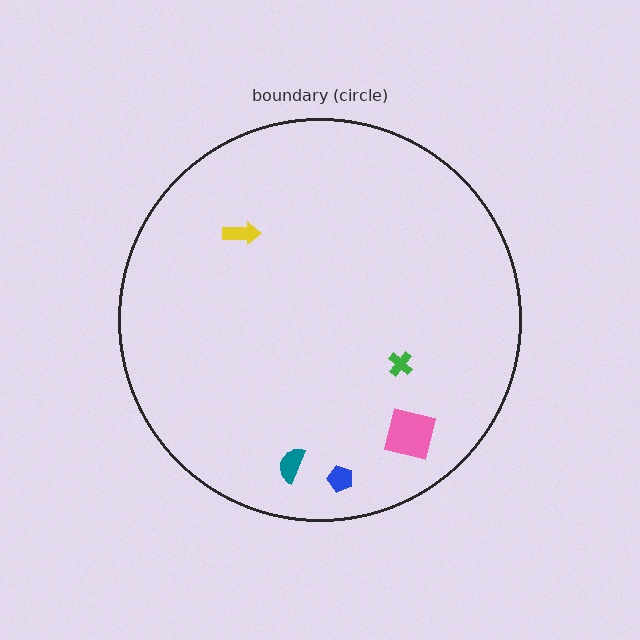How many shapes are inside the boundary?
5 inside, 0 outside.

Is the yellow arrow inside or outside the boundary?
Inside.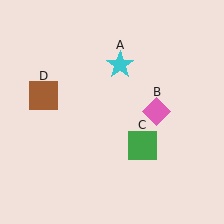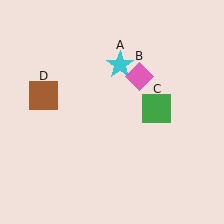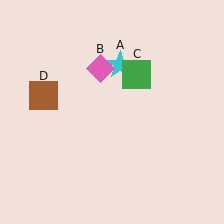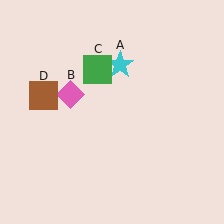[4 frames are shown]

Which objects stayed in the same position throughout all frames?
Cyan star (object A) and brown square (object D) remained stationary.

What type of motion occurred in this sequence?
The pink diamond (object B), green square (object C) rotated counterclockwise around the center of the scene.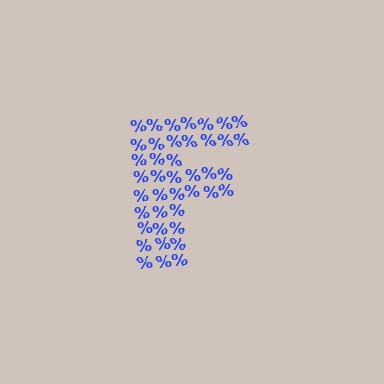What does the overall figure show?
The overall figure shows the letter F.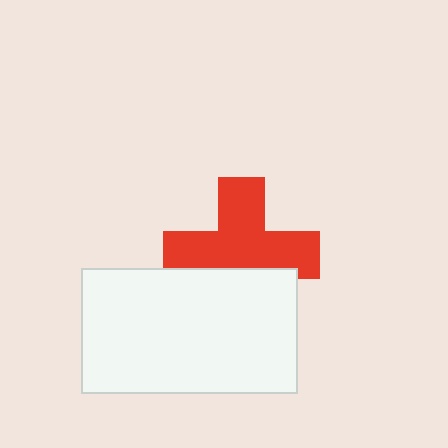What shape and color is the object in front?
The object in front is a white rectangle.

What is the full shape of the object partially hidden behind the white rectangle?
The partially hidden object is a red cross.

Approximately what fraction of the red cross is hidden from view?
Roughly 33% of the red cross is hidden behind the white rectangle.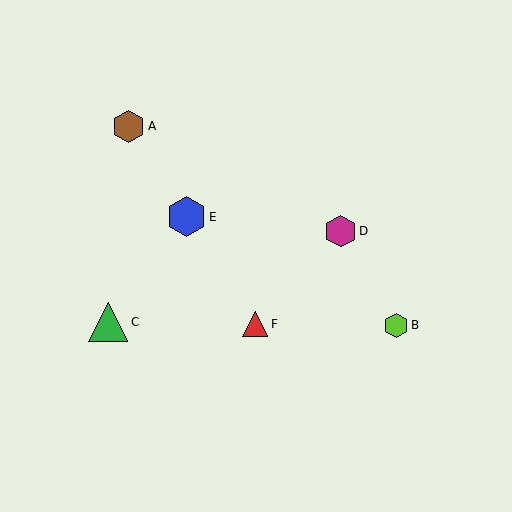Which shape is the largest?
The blue hexagon (labeled E) is the largest.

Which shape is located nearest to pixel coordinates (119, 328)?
The green triangle (labeled C) at (108, 322) is nearest to that location.